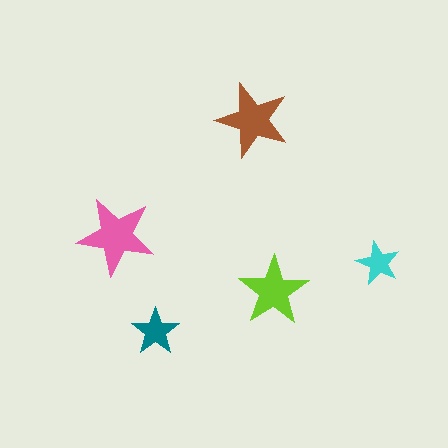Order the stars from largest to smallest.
the pink one, the brown one, the lime one, the teal one, the cyan one.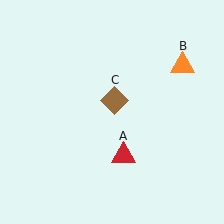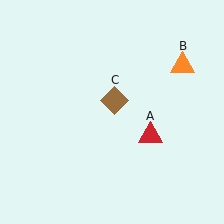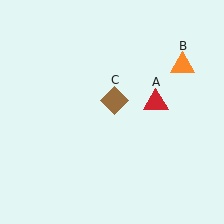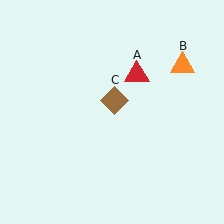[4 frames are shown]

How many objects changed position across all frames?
1 object changed position: red triangle (object A).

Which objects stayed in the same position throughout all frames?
Orange triangle (object B) and brown diamond (object C) remained stationary.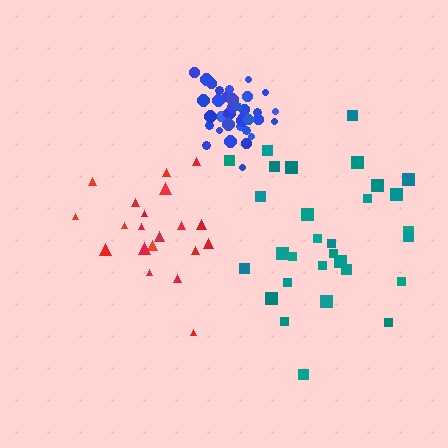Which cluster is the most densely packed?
Blue.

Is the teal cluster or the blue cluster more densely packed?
Blue.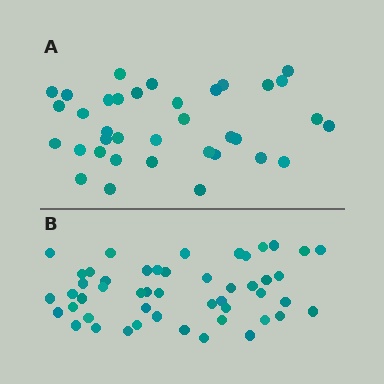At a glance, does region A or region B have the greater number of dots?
Region B (the bottom region) has more dots.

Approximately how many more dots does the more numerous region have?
Region B has approximately 15 more dots than region A.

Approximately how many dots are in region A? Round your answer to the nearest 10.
About 40 dots. (The exact count is 36, which rounds to 40.)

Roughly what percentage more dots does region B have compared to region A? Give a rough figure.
About 35% more.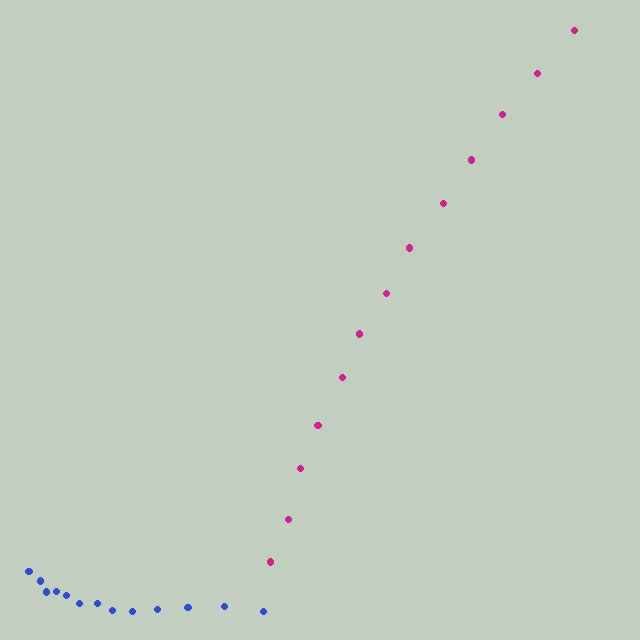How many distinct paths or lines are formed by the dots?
There are 2 distinct paths.